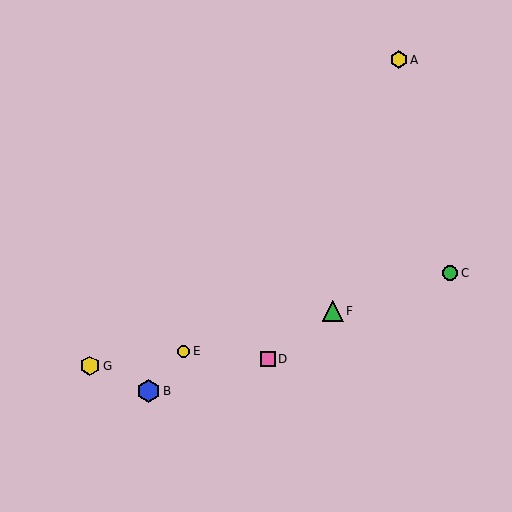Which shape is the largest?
The blue hexagon (labeled B) is the largest.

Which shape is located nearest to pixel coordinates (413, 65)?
The yellow hexagon (labeled A) at (399, 60) is nearest to that location.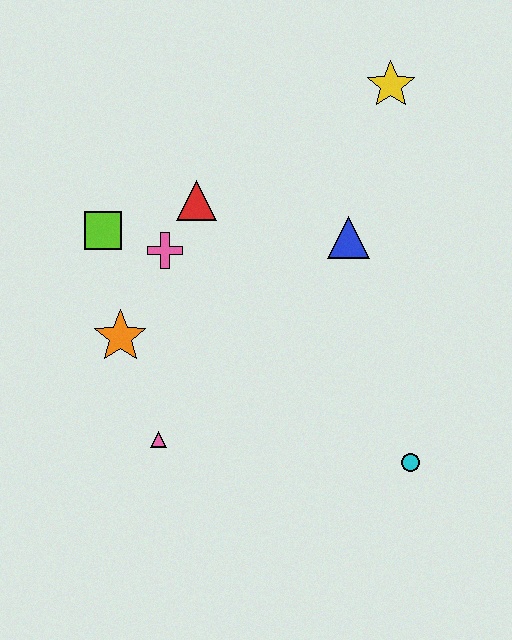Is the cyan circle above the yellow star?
No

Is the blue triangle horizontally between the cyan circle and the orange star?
Yes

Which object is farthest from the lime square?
The cyan circle is farthest from the lime square.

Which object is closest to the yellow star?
The blue triangle is closest to the yellow star.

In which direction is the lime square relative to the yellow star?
The lime square is to the left of the yellow star.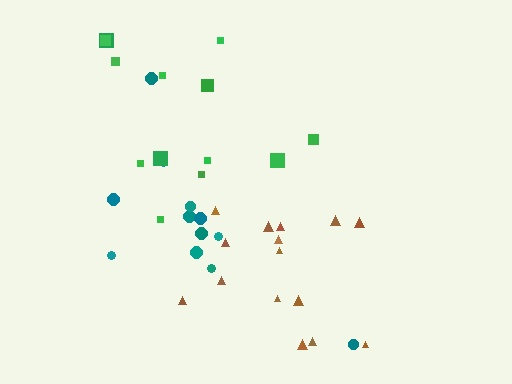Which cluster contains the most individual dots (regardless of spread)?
Brown (15).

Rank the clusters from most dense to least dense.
brown, green, teal.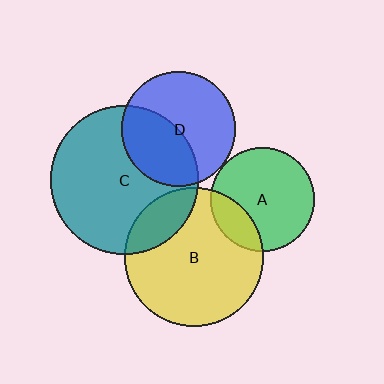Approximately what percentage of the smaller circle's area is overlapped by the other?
Approximately 20%.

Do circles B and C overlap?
Yes.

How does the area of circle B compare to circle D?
Approximately 1.5 times.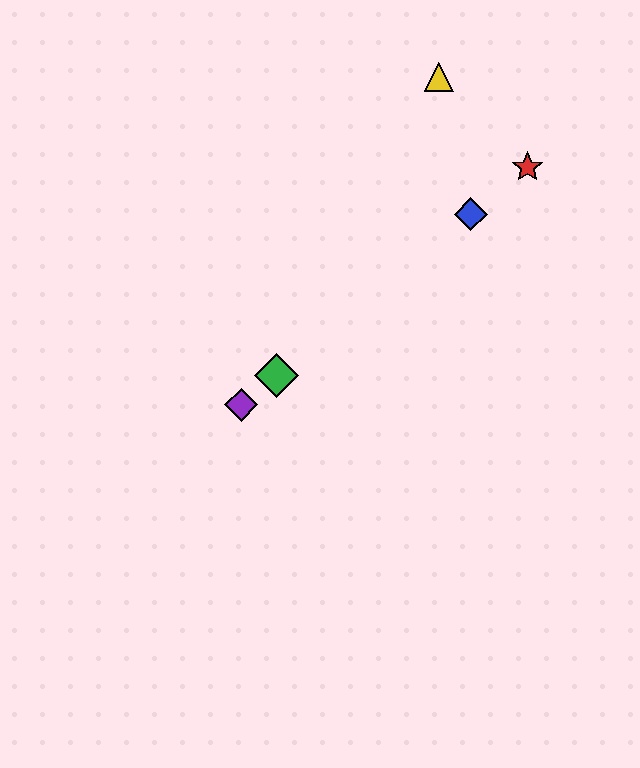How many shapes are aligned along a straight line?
4 shapes (the red star, the blue diamond, the green diamond, the purple diamond) are aligned along a straight line.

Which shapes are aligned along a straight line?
The red star, the blue diamond, the green diamond, the purple diamond are aligned along a straight line.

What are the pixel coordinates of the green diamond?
The green diamond is at (276, 375).